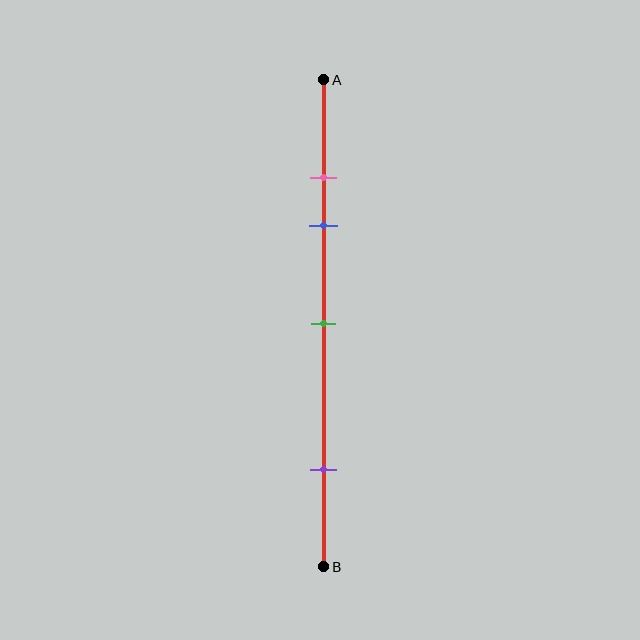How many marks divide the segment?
There are 4 marks dividing the segment.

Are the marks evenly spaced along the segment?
No, the marks are not evenly spaced.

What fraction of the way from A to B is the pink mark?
The pink mark is approximately 20% (0.2) of the way from A to B.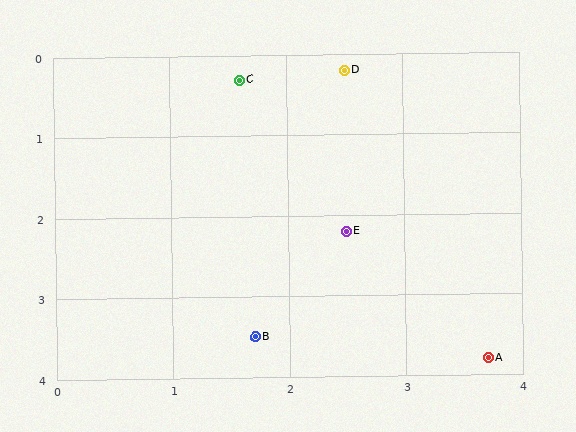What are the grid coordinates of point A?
Point A is at approximately (3.7, 3.8).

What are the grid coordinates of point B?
Point B is at approximately (1.7, 3.5).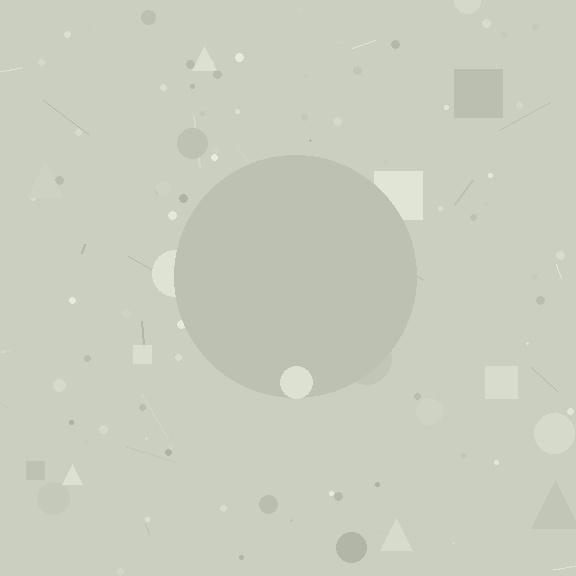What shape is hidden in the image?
A circle is hidden in the image.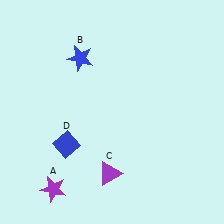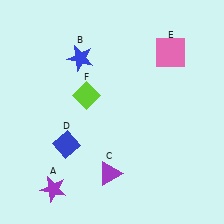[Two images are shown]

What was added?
A pink square (E), a lime diamond (F) were added in Image 2.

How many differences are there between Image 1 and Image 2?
There are 2 differences between the two images.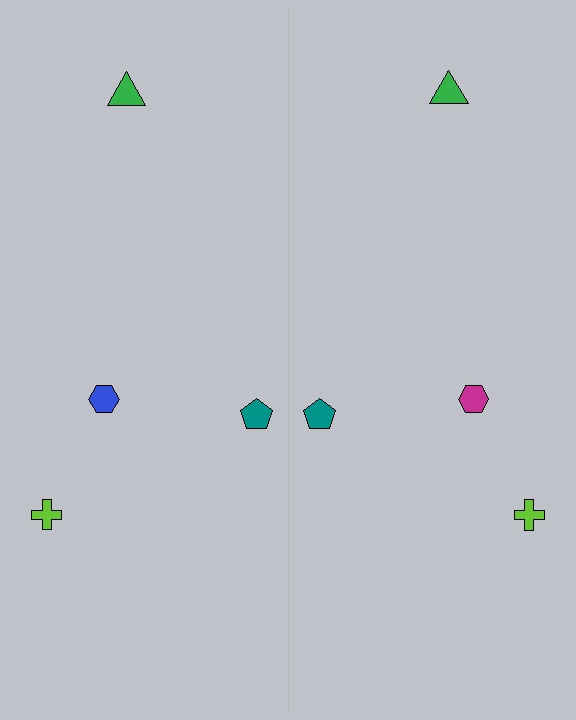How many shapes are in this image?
There are 8 shapes in this image.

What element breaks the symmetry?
The magenta hexagon on the right side breaks the symmetry — its mirror counterpart is blue.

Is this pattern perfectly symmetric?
No, the pattern is not perfectly symmetric. The magenta hexagon on the right side breaks the symmetry — its mirror counterpart is blue.